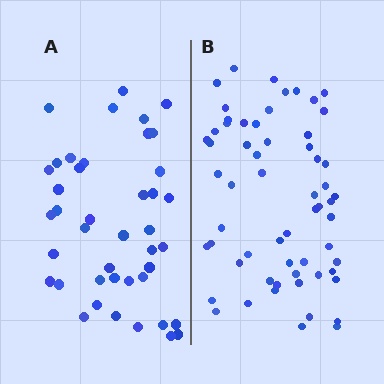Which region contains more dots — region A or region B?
Region B (the right region) has more dots.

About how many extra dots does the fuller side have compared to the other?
Region B has approximately 20 more dots than region A.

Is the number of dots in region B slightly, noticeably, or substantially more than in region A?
Region B has noticeably more, but not dramatically so. The ratio is roughly 1.4 to 1.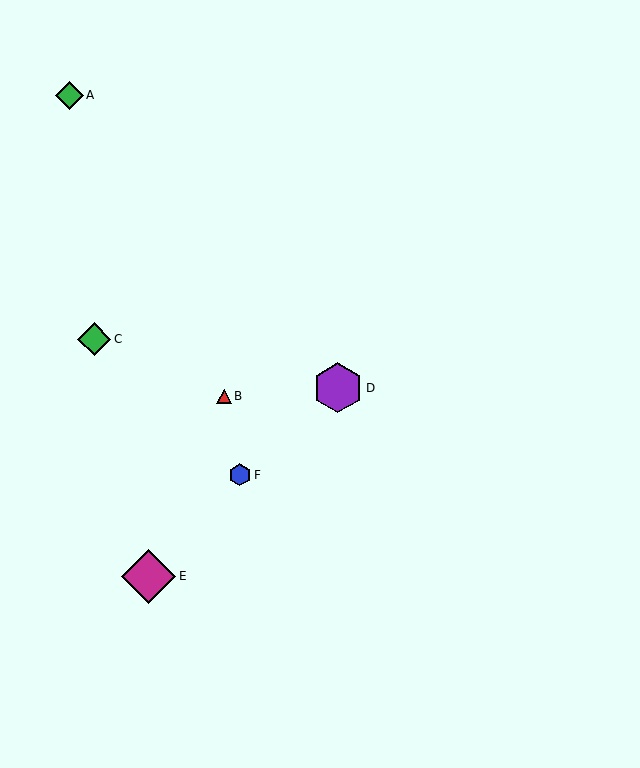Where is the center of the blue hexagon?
The center of the blue hexagon is at (240, 475).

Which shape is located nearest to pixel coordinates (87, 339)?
The green diamond (labeled C) at (94, 339) is nearest to that location.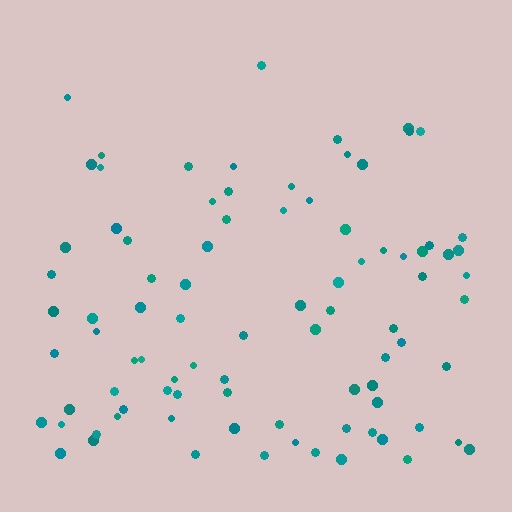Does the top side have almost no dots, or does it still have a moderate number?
Still a moderate number, just noticeably fewer than the bottom.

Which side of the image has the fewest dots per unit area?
The top.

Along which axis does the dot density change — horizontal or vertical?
Vertical.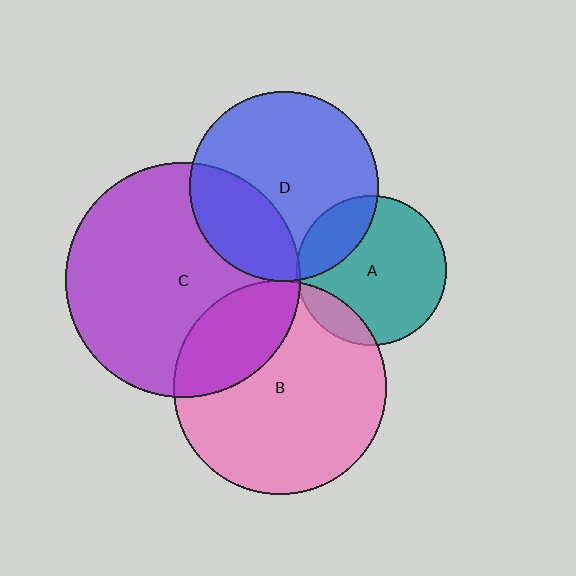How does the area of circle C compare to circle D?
Approximately 1.5 times.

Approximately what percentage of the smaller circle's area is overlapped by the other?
Approximately 5%.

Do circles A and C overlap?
Yes.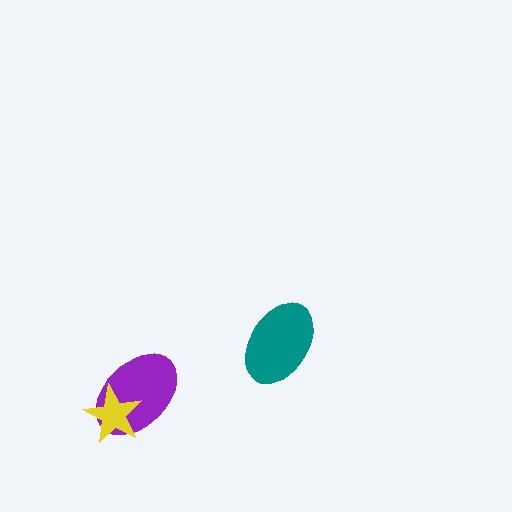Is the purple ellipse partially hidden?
Yes, it is partially covered by another shape.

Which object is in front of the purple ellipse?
The yellow star is in front of the purple ellipse.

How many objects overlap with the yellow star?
1 object overlaps with the yellow star.